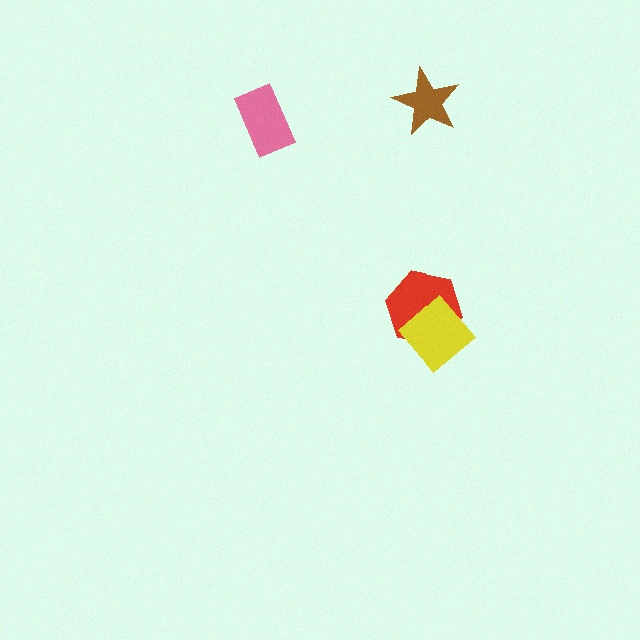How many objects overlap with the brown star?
0 objects overlap with the brown star.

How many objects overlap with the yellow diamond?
1 object overlaps with the yellow diamond.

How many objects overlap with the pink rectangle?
0 objects overlap with the pink rectangle.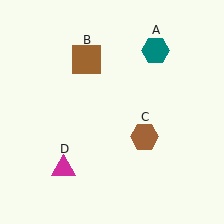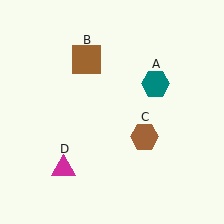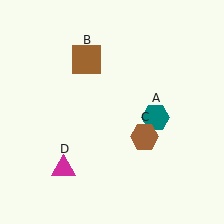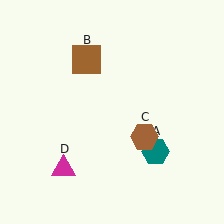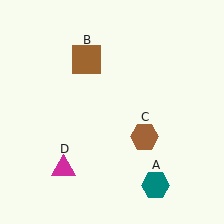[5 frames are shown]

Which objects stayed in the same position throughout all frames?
Brown square (object B) and brown hexagon (object C) and magenta triangle (object D) remained stationary.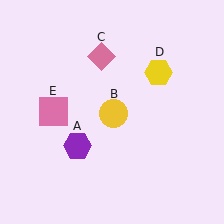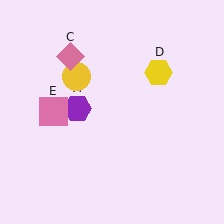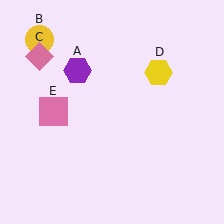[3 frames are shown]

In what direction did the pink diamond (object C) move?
The pink diamond (object C) moved left.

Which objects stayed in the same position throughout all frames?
Yellow hexagon (object D) and pink square (object E) remained stationary.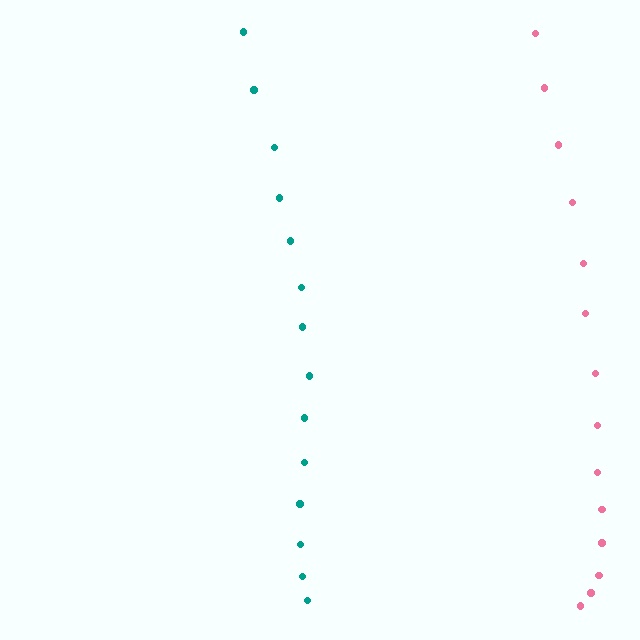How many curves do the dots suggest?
There are 2 distinct paths.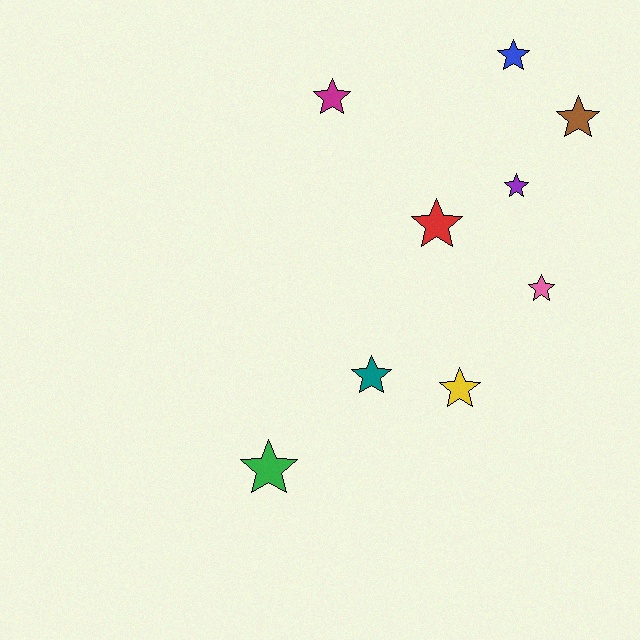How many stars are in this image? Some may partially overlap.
There are 9 stars.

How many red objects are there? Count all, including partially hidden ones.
There is 1 red object.